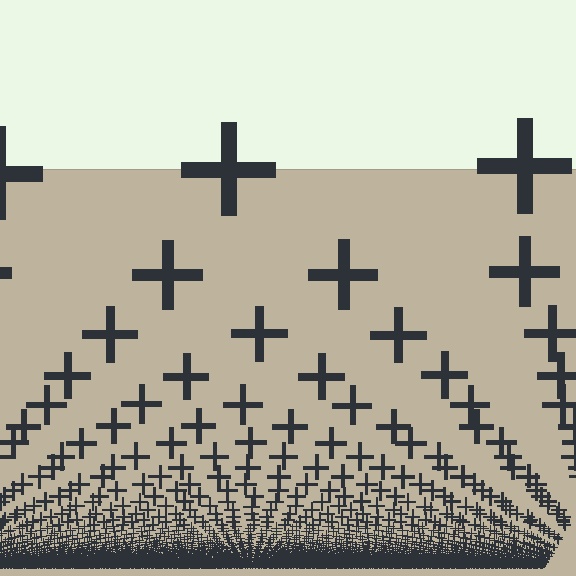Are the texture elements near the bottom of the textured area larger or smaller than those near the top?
Smaller. The gradient is inverted — elements near the bottom are smaller and denser.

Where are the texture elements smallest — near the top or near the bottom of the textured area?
Near the bottom.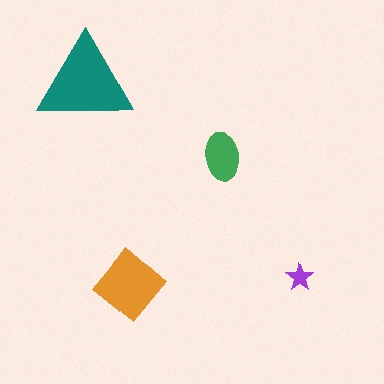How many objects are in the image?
There are 4 objects in the image.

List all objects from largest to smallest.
The teal triangle, the orange diamond, the green ellipse, the purple star.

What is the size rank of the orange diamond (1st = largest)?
2nd.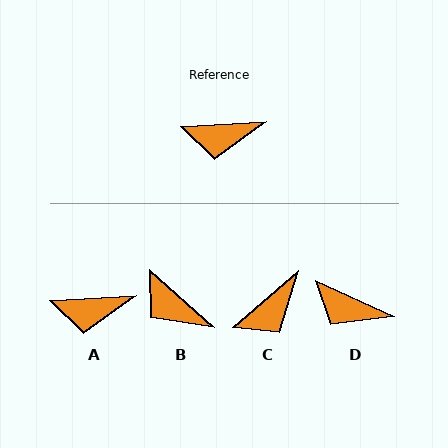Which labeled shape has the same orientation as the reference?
A.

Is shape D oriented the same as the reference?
No, it is off by about 28 degrees.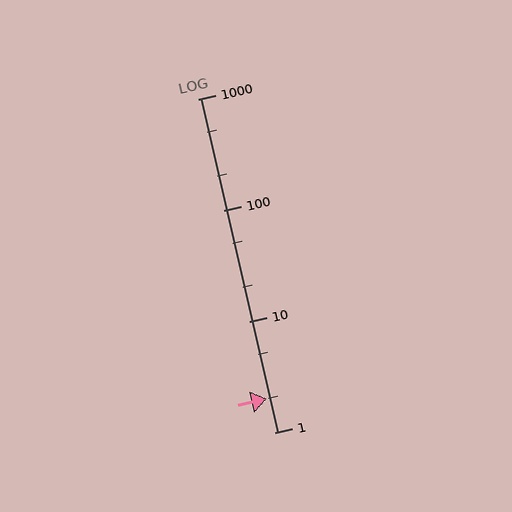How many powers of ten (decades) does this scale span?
The scale spans 3 decades, from 1 to 1000.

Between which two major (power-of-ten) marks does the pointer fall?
The pointer is between 1 and 10.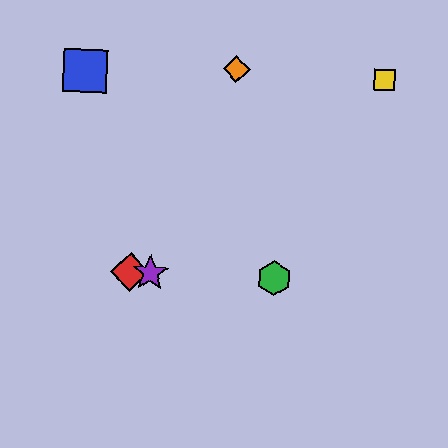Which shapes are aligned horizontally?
The red diamond, the green hexagon, the purple star are aligned horizontally.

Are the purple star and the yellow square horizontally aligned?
No, the purple star is at y≈273 and the yellow square is at y≈80.